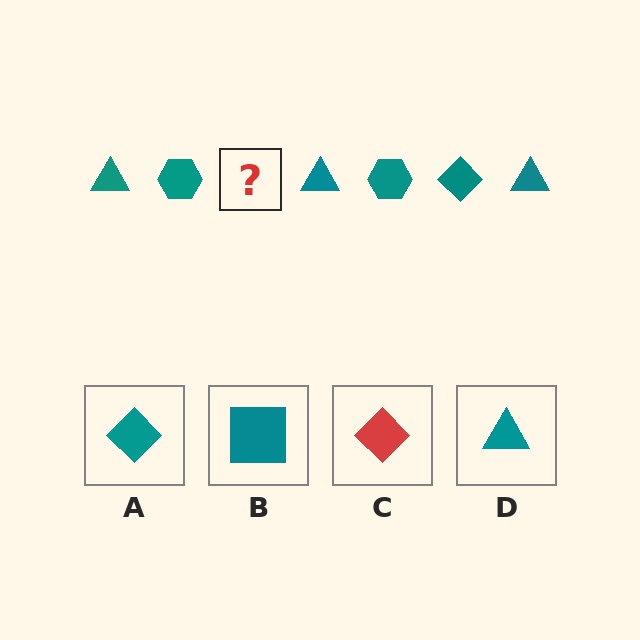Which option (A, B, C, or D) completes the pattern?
A.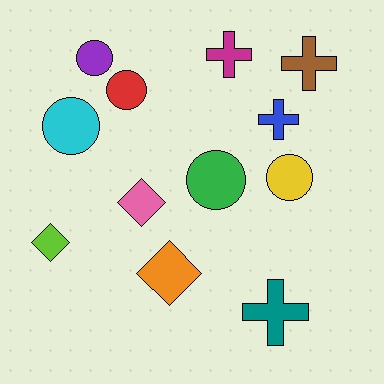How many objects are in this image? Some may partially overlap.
There are 12 objects.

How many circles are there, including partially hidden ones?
There are 5 circles.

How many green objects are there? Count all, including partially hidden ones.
There is 1 green object.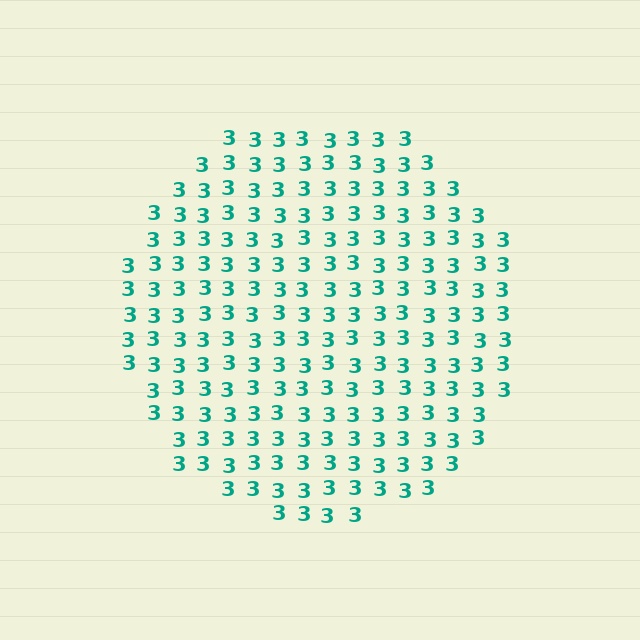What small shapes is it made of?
It is made of small digit 3's.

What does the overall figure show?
The overall figure shows a circle.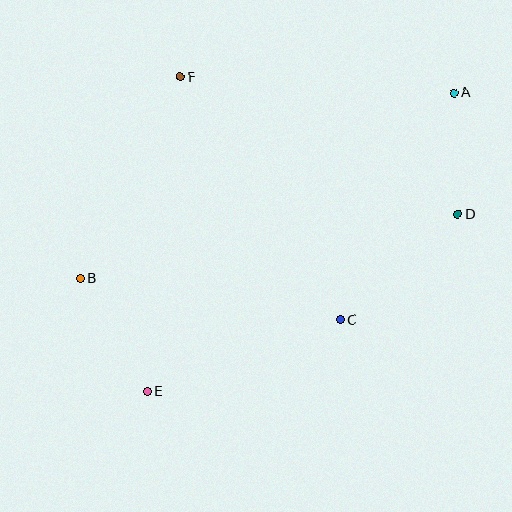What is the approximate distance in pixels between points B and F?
The distance between B and F is approximately 225 pixels.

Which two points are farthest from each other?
Points A and E are farthest from each other.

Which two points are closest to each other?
Points A and D are closest to each other.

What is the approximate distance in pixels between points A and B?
The distance between A and B is approximately 417 pixels.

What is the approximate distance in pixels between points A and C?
The distance between A and C is approximately 253 pixels.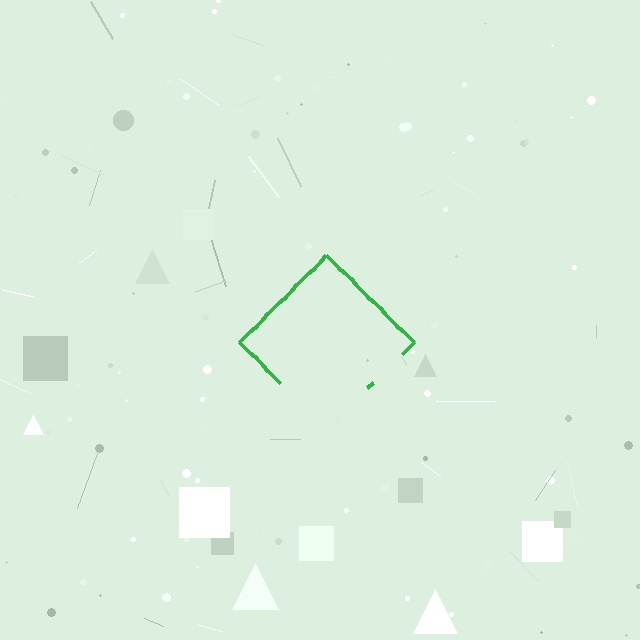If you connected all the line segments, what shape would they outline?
They would outline a diamond.